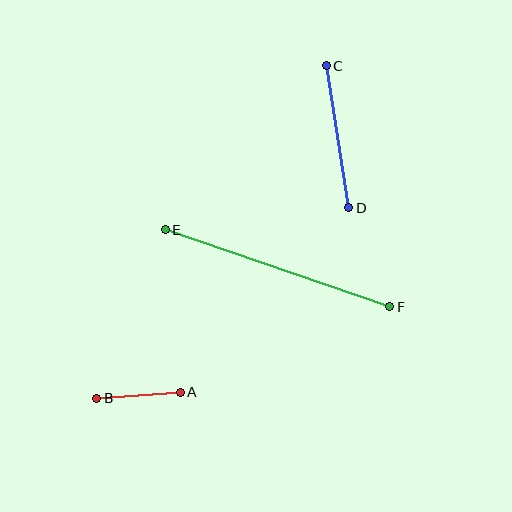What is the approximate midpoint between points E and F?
The midpoint is at approximately (278, 268) pixels.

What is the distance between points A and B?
The distance is approximately 84 pixels.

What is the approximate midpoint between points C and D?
The midpoint is at approximately (337, 137) pixels.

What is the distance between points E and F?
The distance is approximately 237 pixels.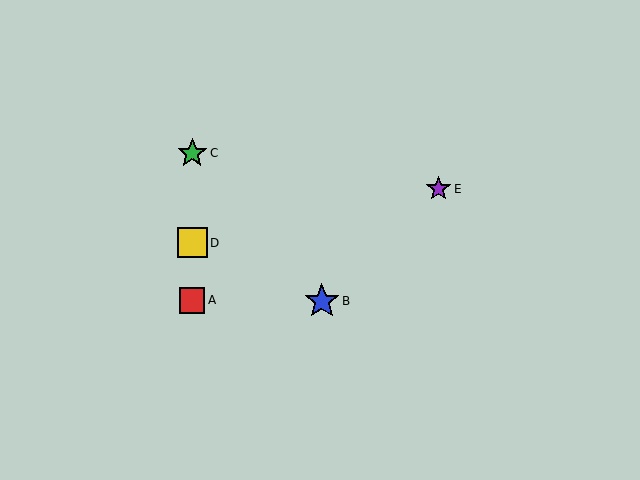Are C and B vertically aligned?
No, C is at x≈192 and B is at x≈322.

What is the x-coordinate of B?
Object B is at x≈322.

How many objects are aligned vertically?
3 objects (A, C, D) are aligned vertically.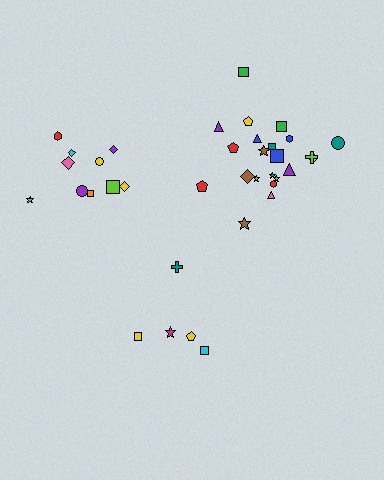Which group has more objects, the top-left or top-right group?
The top-right group.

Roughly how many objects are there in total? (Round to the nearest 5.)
Roughly 35 objects in total.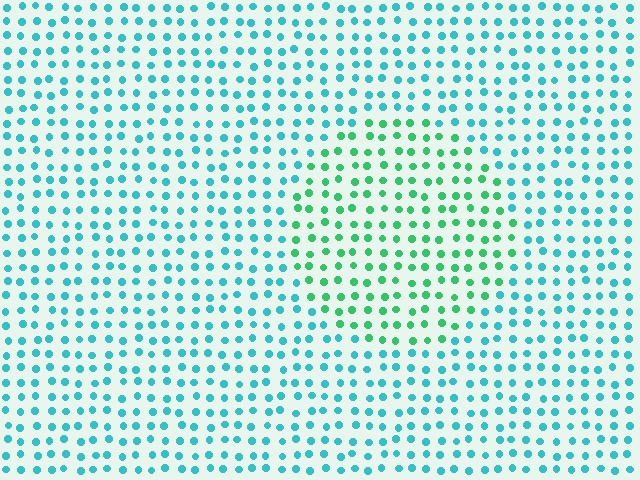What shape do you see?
I see a circle.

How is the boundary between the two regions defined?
The boundary is defined purely by a slight shift in hue (about 39 degrees). Spacing, size, and orientation are identical on both sides.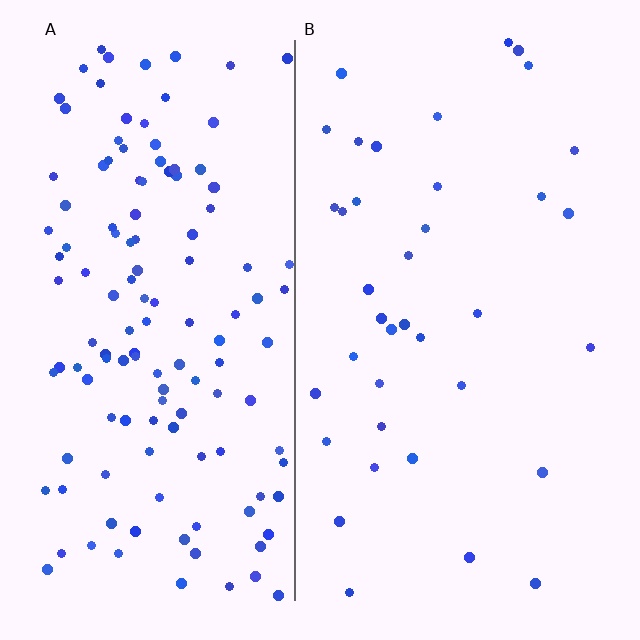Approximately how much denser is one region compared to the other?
Approximately 3.5× — region A over region B.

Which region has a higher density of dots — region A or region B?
A (the left).